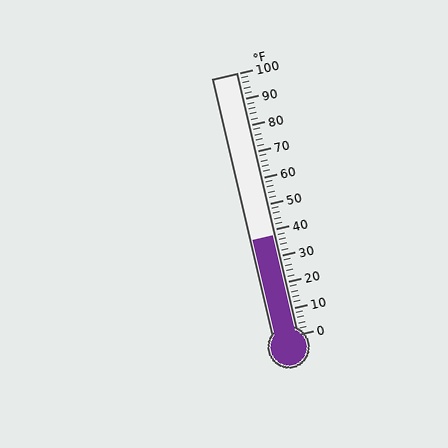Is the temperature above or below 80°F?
The temperature is below 80°F.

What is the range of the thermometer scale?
The thermometer scale ranges from 0°F to 100°F.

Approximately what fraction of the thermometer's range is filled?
The thermometer is filled to approximately 40% of its range.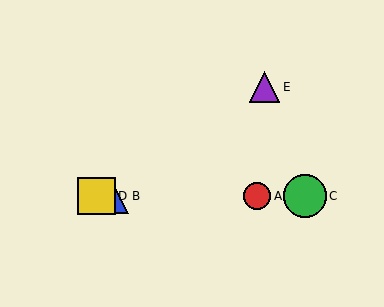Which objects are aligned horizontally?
Objects A, B, C, D are aligned horizontally.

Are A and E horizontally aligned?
No, A is at y≈196 and E is at y≈87.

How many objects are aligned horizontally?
4 objects (A, B, C, D) are aligned horizontally.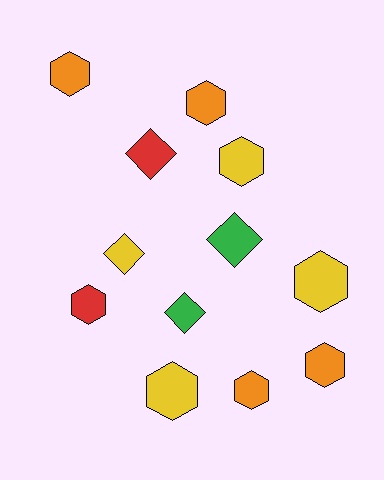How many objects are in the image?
There are 12 objects.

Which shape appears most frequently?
Hexagon, with 8 objects.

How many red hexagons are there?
There is 1 red hexagon.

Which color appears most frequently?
Orange, with 4 objects.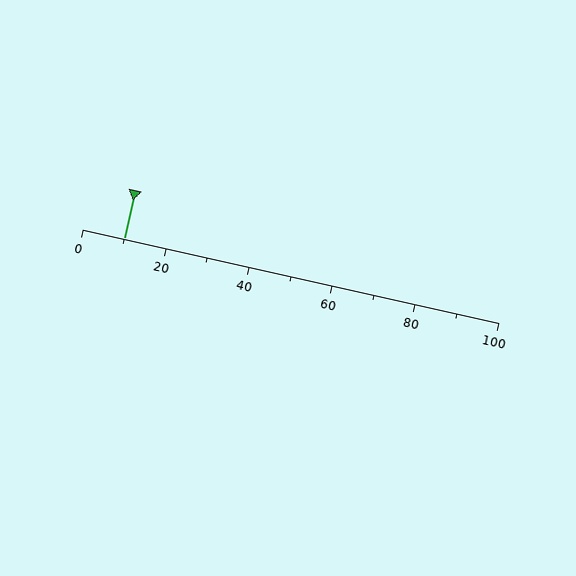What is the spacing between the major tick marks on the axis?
The major ticks are spaced 20 apart.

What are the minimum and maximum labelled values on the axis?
The axis runs from 0 to 100.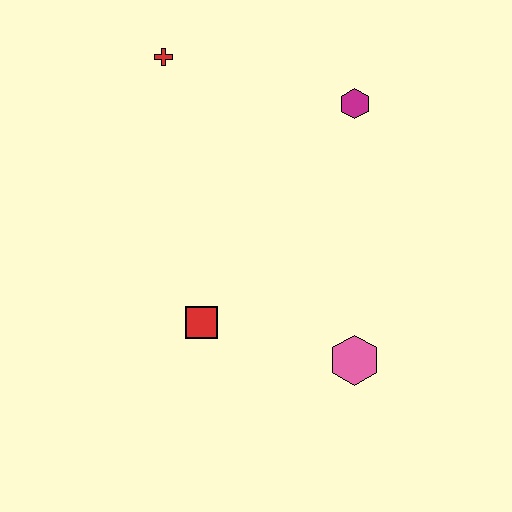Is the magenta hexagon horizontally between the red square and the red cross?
No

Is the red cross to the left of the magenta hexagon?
Yes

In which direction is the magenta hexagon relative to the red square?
The magenta hexagon is above the red square.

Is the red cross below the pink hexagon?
No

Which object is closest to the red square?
The pink hexagon is closest to the red square.